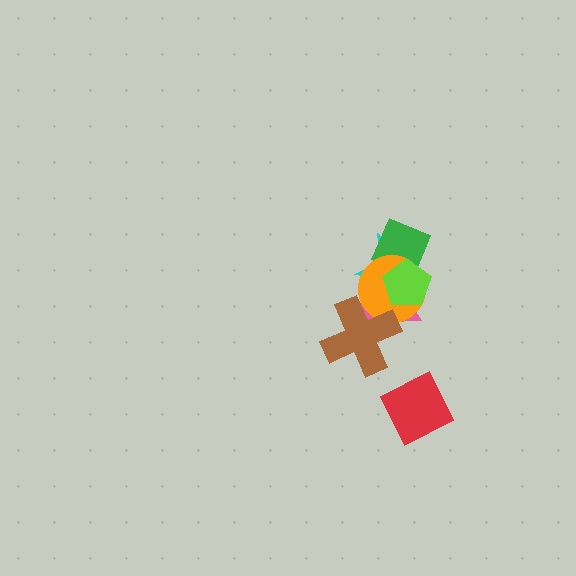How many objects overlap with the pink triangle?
5 objects overlap with the pink triangle.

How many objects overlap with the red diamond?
0 objects overlap with the red diamond.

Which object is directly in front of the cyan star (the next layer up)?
The green diamond is directly in front of the cyan star.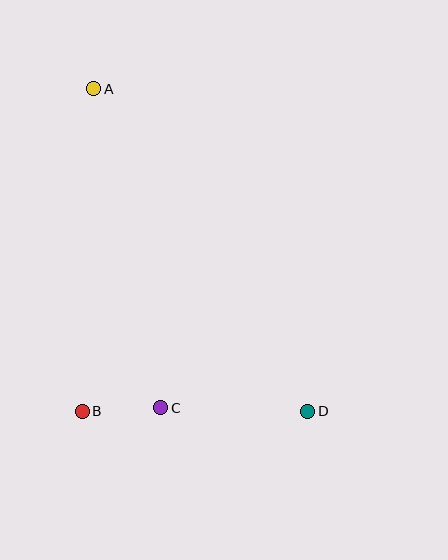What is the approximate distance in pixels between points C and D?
The distance between C and D is approximately 147 pixels.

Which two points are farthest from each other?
Points A and D are farthest from each other.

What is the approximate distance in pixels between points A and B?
The distance between A and B is approximately 323 pixels.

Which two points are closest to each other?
Points B and C are closest to each other.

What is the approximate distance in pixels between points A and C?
The distance between A and C is approximately 326 pixels.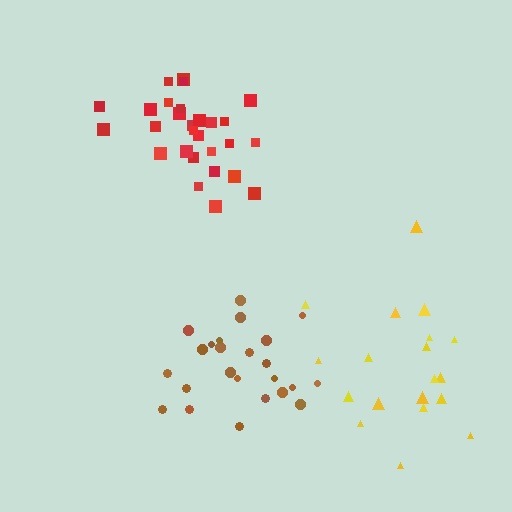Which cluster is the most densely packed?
Red.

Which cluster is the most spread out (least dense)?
Yellow.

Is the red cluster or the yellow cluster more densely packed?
Red.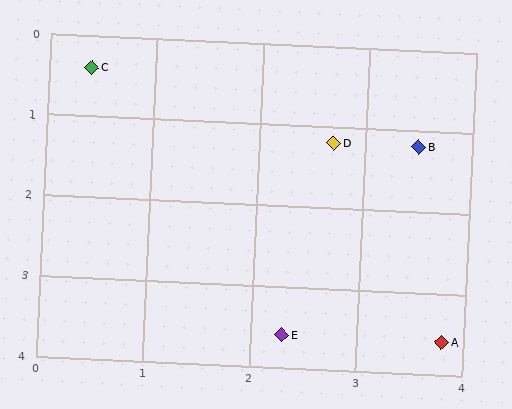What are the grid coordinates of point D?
Point D is at approximately (2.7, 1.2).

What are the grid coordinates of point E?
Point E is at approximately (2.3, 3.6).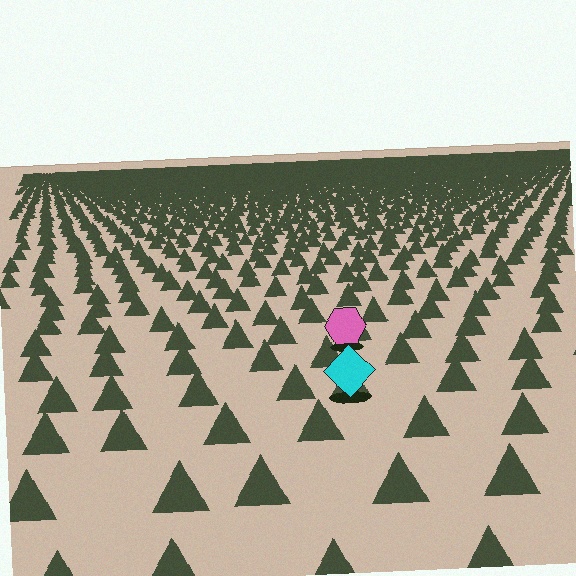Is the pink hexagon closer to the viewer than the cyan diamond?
No. The cyan diamond is closer — you can tell from the texture gradient: the ground texture is coarser near it.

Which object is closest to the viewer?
The cyan diamond is closest. The texture marks near it are larger and more spread out.